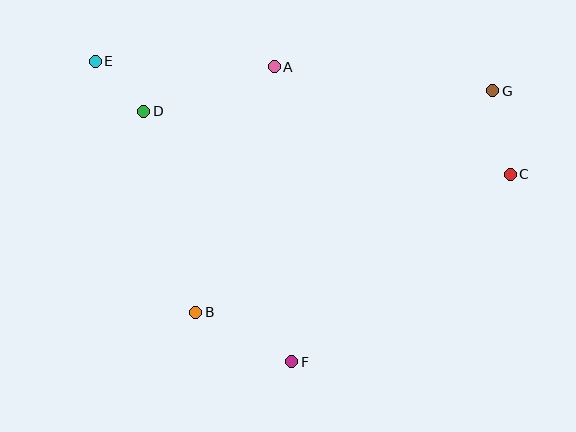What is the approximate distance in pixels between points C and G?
The distance between C and G is approximately 85 pixels.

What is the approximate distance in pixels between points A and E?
The distance between A and E is approximately 179 pixels.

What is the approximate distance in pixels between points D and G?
The distance between D and G is approximately 350 pixels.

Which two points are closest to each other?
Points D and E are closest to each other.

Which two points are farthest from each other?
Points C and E are farthest from each other.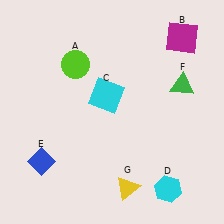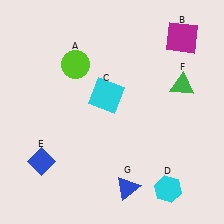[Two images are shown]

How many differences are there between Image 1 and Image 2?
There is 1 difference between the two images.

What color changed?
The triangle (G) changed from yellow in Image 1 to blue in Image 2.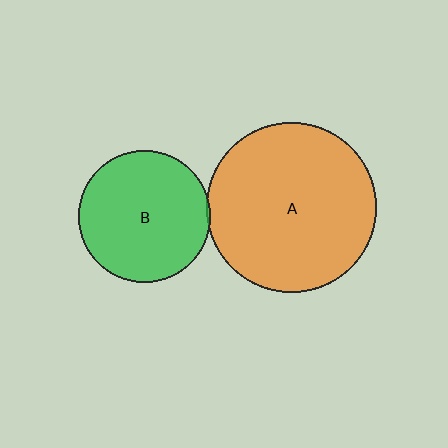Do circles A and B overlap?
Yes.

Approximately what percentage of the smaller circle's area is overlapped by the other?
Approximately 5%.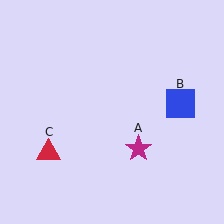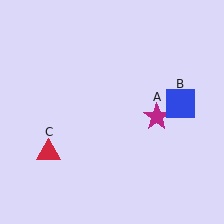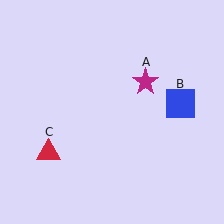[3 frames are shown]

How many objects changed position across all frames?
1 object changed position: magenta star (object A).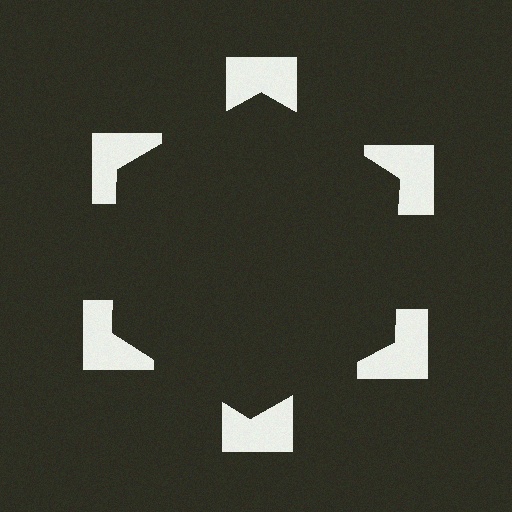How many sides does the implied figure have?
6 sides.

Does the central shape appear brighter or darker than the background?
It typically appears slightly darker than the background, even though no actual brightness change is drawn.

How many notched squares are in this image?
There are 6 — one at each vertex of the illusory hexagon.